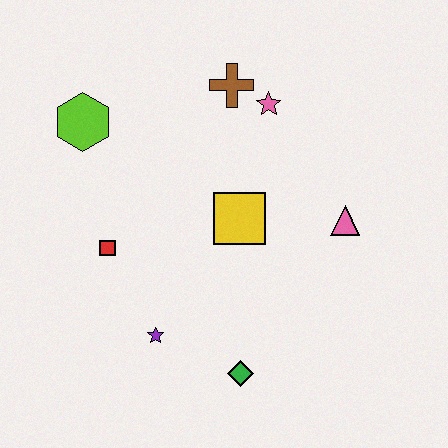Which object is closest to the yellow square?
The pink triangle is closest to the yellow square.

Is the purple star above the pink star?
No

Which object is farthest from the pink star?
The green diamond is farthest from the pink star.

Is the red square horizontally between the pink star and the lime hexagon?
Yes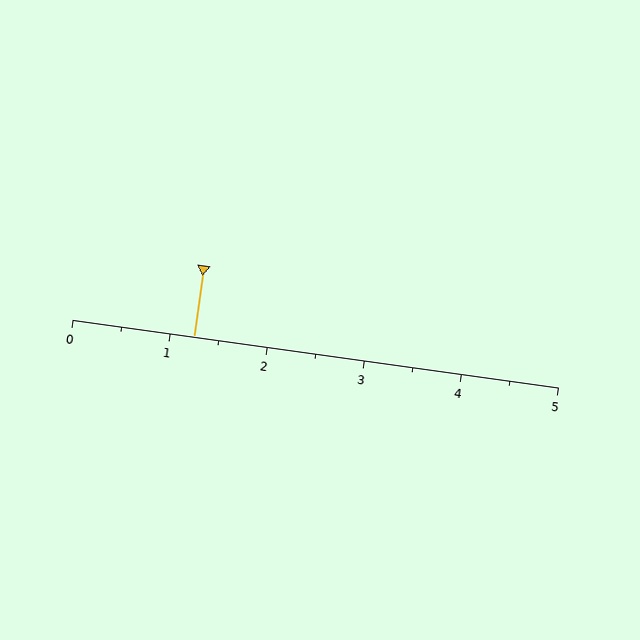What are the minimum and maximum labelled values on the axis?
The axis runs from 0 to 5.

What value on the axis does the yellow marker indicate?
The marker indicates approximately 1.2.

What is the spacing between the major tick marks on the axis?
The major ticks are spaced 1 apart.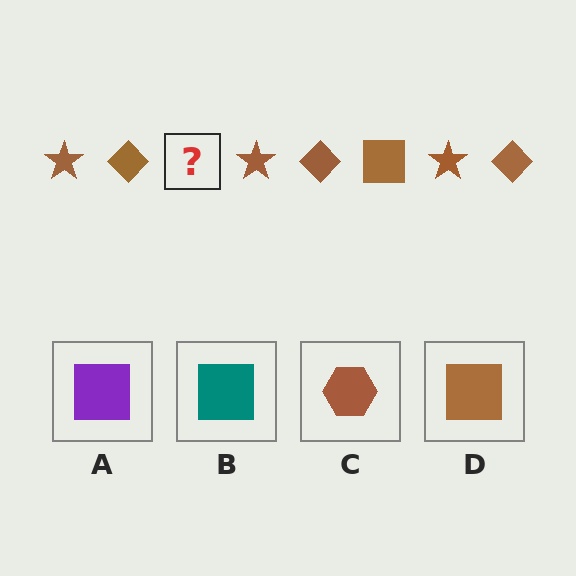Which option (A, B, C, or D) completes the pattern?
D.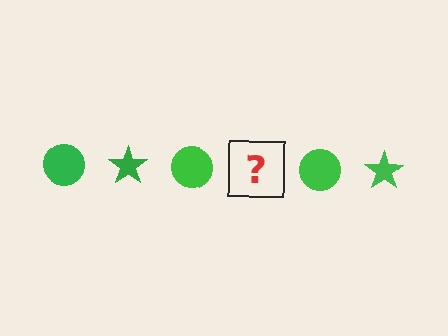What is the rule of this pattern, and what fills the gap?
The rule is that the pattern cycles through circle, star shapes in green. The gap should be filled with a green star.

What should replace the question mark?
The question mark should be replaced with a green star.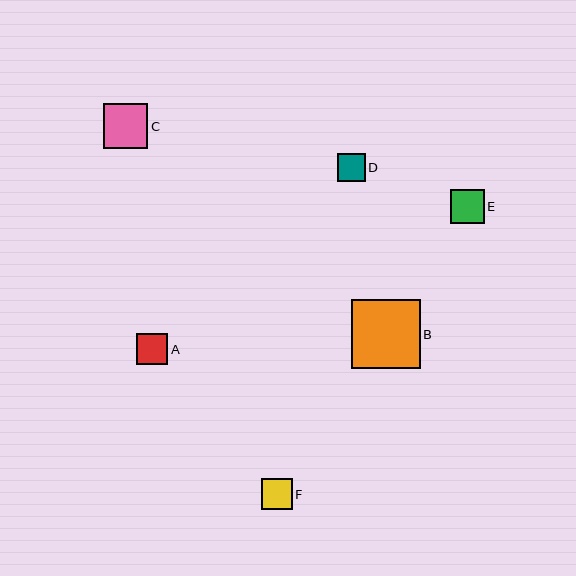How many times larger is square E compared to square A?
Square E is approximately 1.1 times the size of square A.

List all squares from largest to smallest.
From largest to smallest: B, C, E, F, A, D.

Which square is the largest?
Square B is the largest with a size of approximately 69 pixels.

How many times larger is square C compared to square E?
Square C is approximately 1.3 times the size of square E.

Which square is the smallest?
Square D is the smallest with a size of approximately 28 pixels.